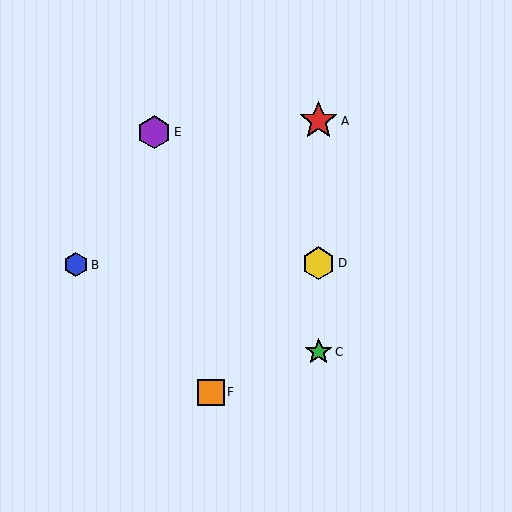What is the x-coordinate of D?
Object D is at x≈319.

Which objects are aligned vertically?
Objects A, C, D are aligned vertically.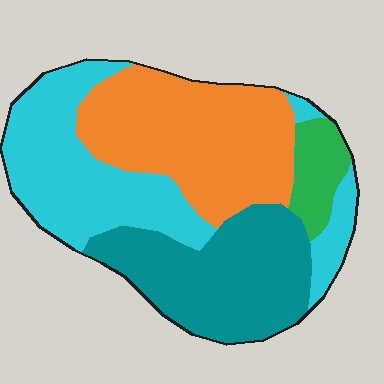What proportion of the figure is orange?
Orange covers about 35% of the figure.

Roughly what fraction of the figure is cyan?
Cyan takes up about one third (1/3) of the figure.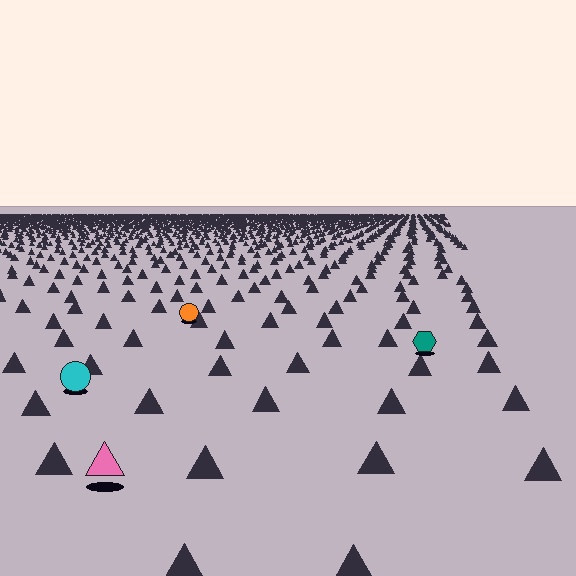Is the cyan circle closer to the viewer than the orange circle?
Yes. The cyan circle is closer — you can tell from the texture gradient: the ground texture is coarser near it.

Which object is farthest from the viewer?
The orange circle is farthest from the viewer. It appears smaller and the ground texture around it is denser.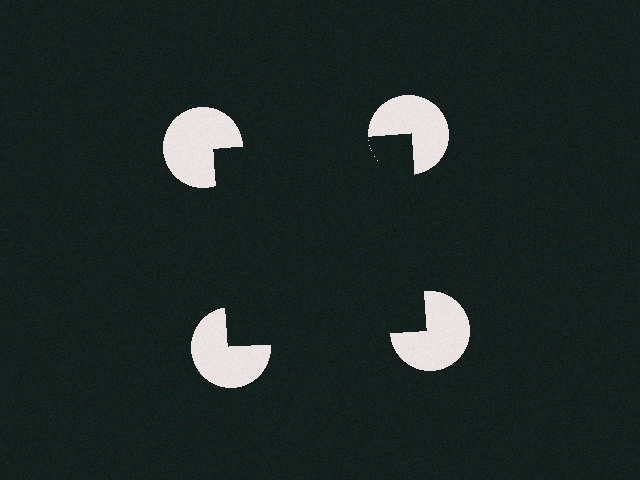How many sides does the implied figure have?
4 sides.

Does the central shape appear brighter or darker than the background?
It typically appears slightly darker than the background, even though no actual brightness change is drawn.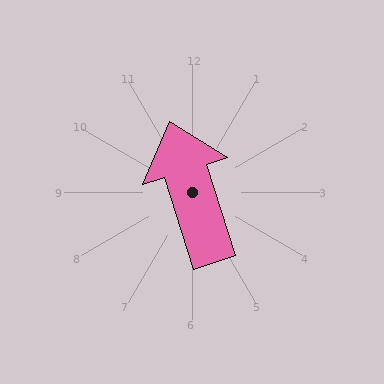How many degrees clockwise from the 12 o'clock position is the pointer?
Approximately 342 degrees.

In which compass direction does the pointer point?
North.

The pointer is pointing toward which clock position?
Roughly 11 o'clock.